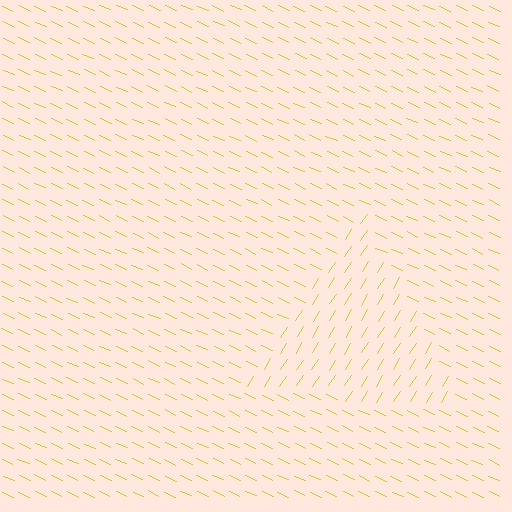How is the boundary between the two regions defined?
The boundary is defined purely by a change in line orientation (approximately 83 degrees difference). All lines are the same color and thickness.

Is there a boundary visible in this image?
Yes, there is a texture boundary formed by a change in line orientation.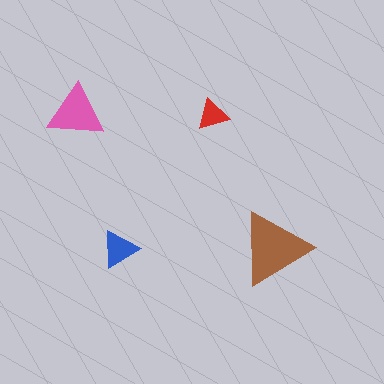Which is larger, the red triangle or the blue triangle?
The blue one.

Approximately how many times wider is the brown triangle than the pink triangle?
About 1.5 times wider.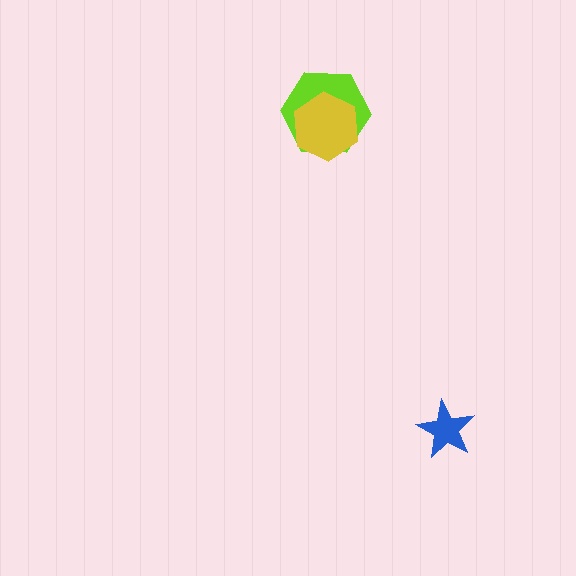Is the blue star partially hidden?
No, no other shape covers it.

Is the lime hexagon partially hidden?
Yes, it is partially covered by another shape.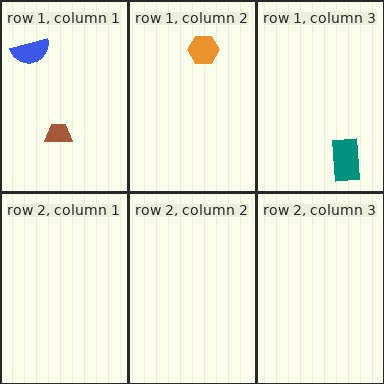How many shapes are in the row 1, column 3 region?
1.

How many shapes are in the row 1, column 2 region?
1.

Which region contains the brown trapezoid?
The row 1, column 1 region.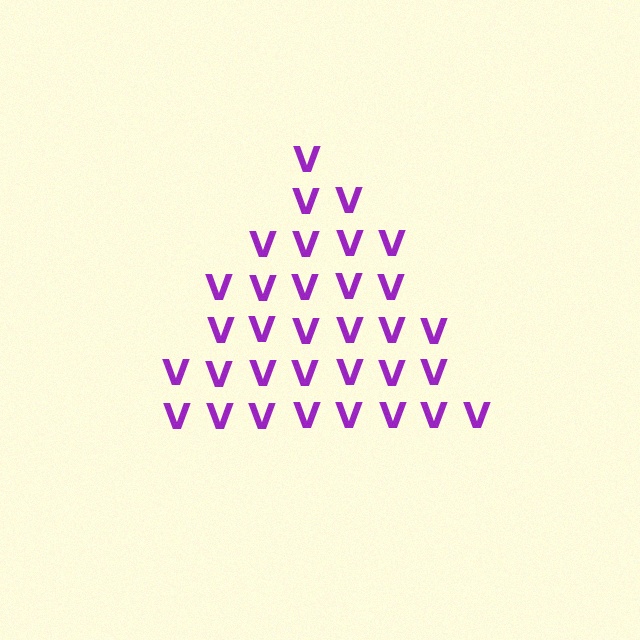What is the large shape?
The large shape is a triangle.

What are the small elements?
The small elements are letter V's.